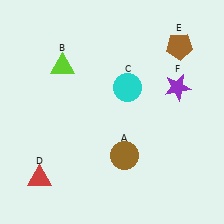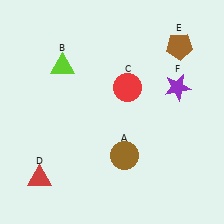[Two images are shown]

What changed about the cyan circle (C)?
In Image 1, C is cyan. In Image 2, it changed to red.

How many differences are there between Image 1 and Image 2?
There is 1 difference between the two images.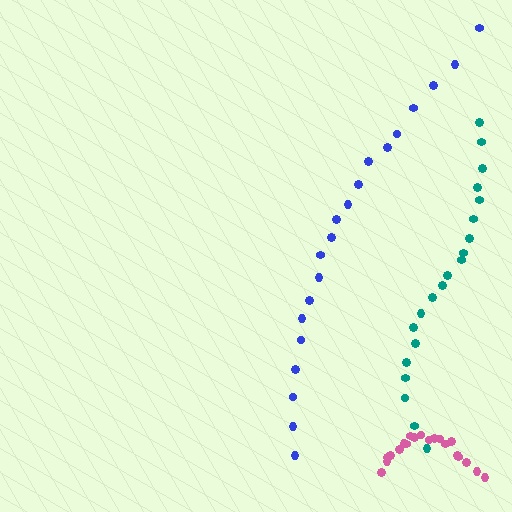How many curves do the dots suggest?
There are 3 distinct paths.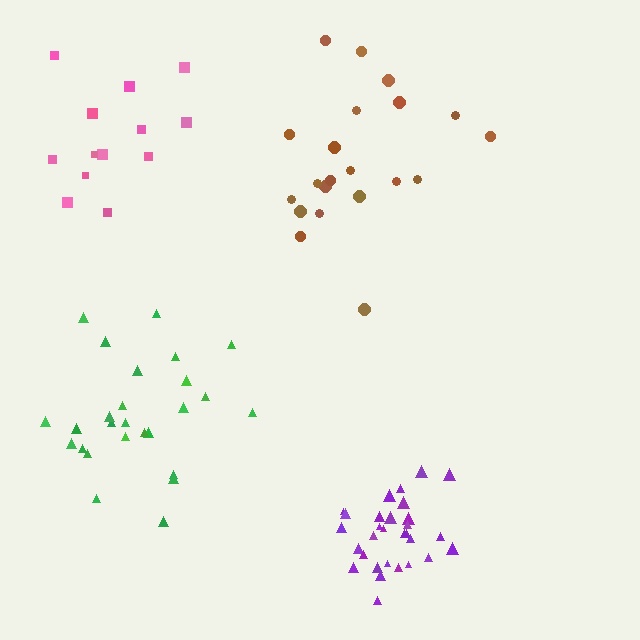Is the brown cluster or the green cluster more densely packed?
Green.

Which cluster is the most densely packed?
Purple.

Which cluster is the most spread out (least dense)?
Pink.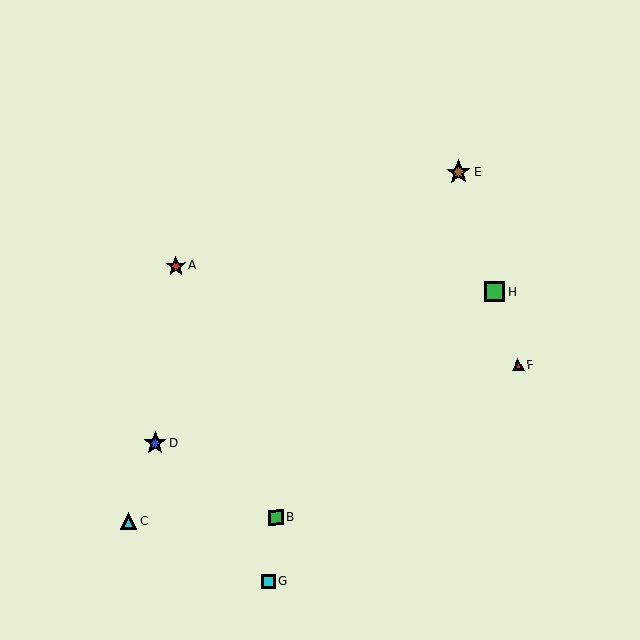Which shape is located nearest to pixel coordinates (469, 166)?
The brown star (labeled E) at (459, 172) is nearest to that location.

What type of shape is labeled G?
Shape G is a cyan square.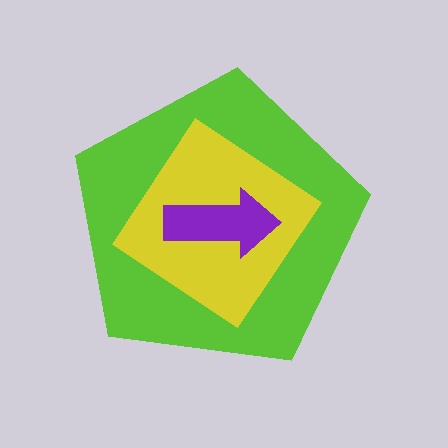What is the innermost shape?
The purple arrow.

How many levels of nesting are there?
3.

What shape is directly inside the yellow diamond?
The purple arrow.